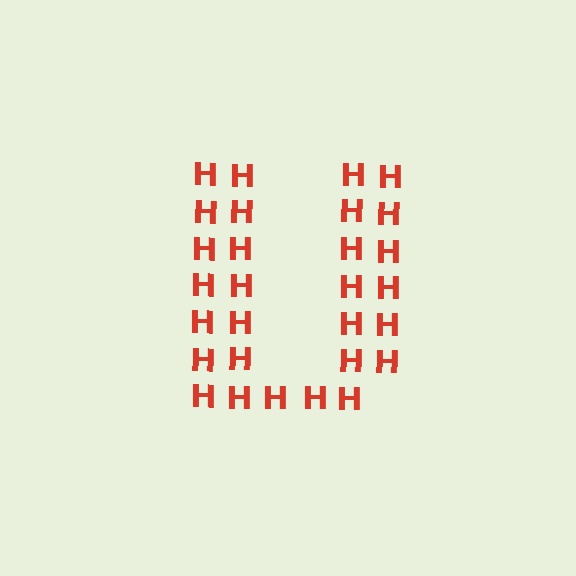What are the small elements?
The small elements are letter H's.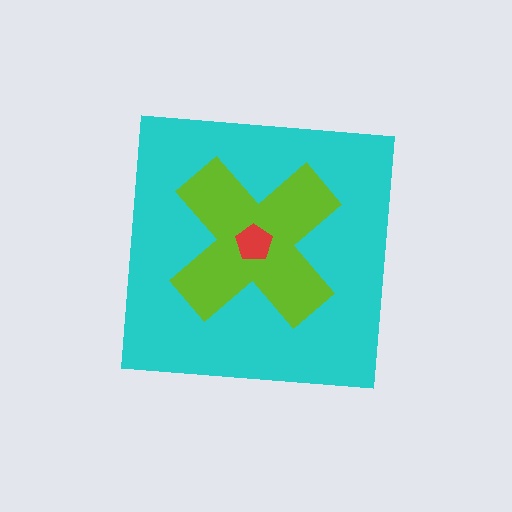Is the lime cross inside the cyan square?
Yes.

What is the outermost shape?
The cyan square.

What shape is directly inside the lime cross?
The red pentagon.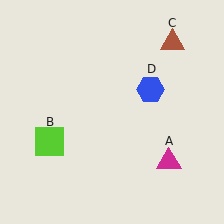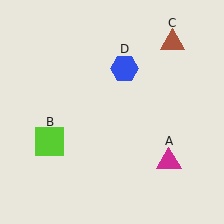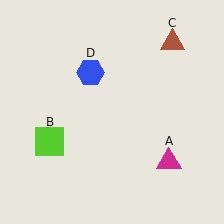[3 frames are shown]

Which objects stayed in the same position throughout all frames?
Magenta triangle (object A) and lime square (object B) and brown triangle (object C) remained stationary.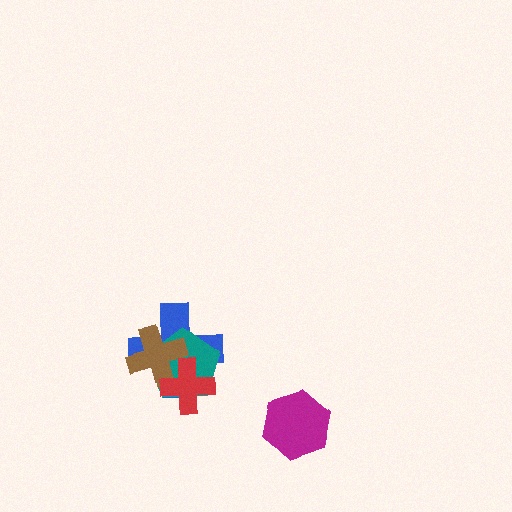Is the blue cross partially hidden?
Yes, it is partially covered by another shape.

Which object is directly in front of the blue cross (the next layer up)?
The teal pentagon is directly in front of the blue cross.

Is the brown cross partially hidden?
Yes, it is partially covered by another shape.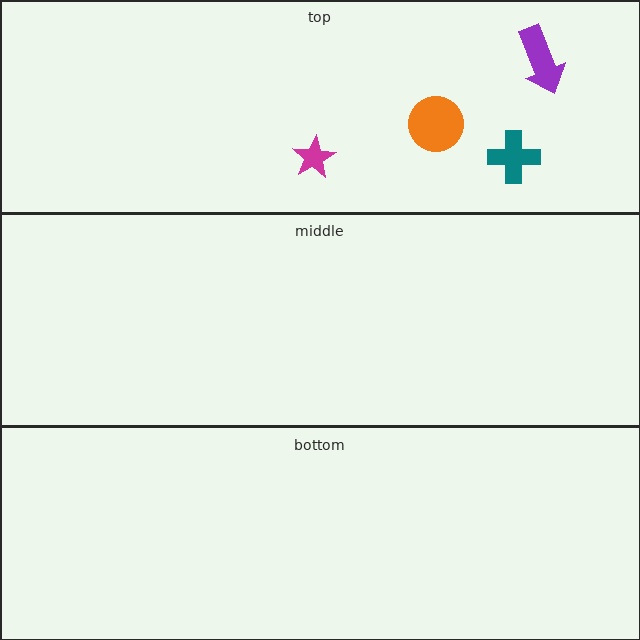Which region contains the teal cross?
The top region.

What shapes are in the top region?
The magenta star, the purple arrow, the orange circle, the teal cross.